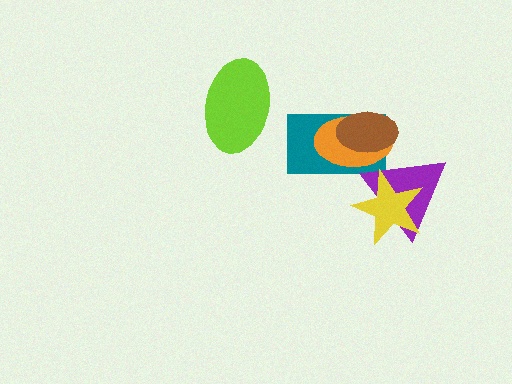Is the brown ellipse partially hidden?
No, no other shape covers it.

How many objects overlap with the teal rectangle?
3 objects overlap with the teal rectangle.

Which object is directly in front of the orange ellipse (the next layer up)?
The purple triangle is directly in front of the orange ellipse.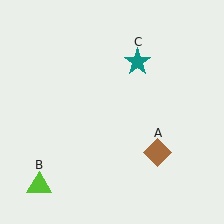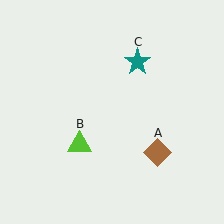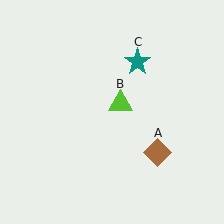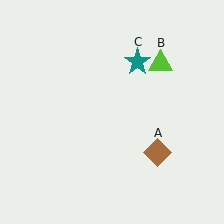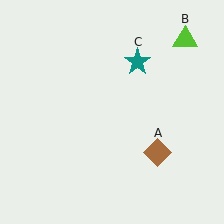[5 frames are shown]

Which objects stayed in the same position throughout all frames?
Brown diamond (object A) and teal star (object C) remained stationary.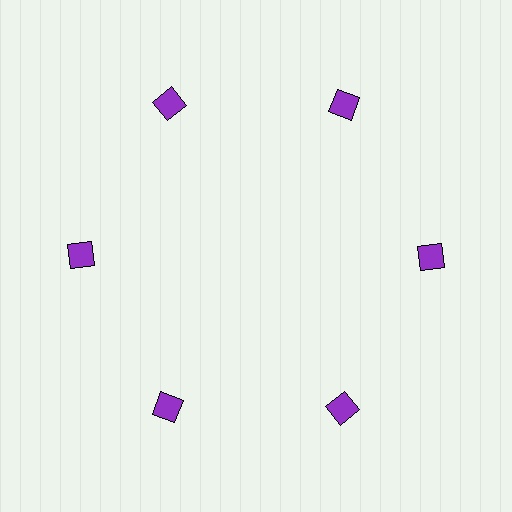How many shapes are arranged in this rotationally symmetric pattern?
There are 6 shapes, arranged in 6 groups of 1.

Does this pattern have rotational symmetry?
Yes, this pattern has 6-fold rotational symmetry. It looks the same after rotating 60 degrees around the center.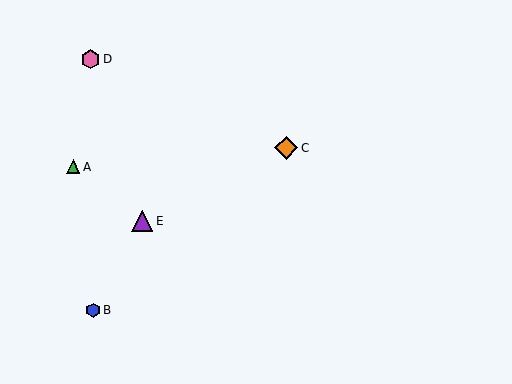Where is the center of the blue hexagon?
The center of the blue hexagon is at (93, 310).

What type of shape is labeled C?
Shape C is an orange diamond.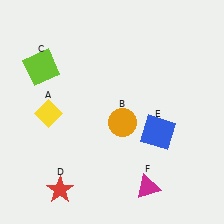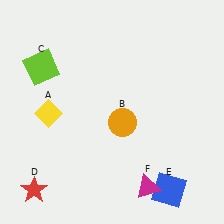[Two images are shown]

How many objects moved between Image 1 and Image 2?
2 objects moved between the two images.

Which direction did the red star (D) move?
The red star (D) moved left.